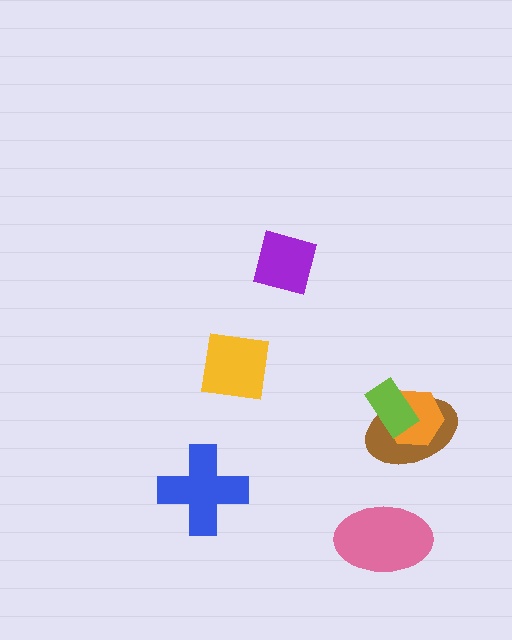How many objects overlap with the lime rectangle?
2 objects overlap with the lime rectangle.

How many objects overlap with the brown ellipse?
2 objects overlap with the brown ellipse.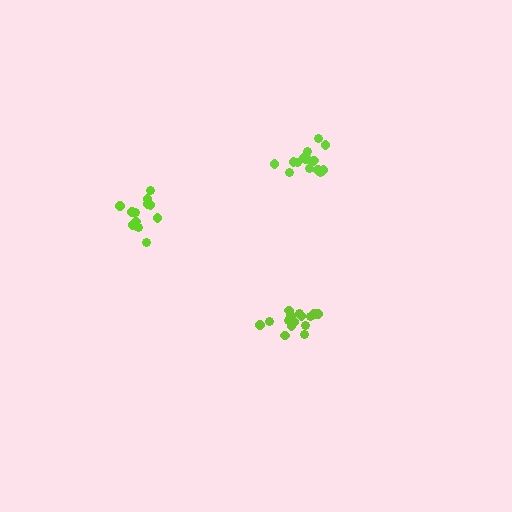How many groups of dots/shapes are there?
There are 3 groups.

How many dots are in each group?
Group 1: 12 dots, Group 2: 16 dots, Group 3: 15 dots (43 total).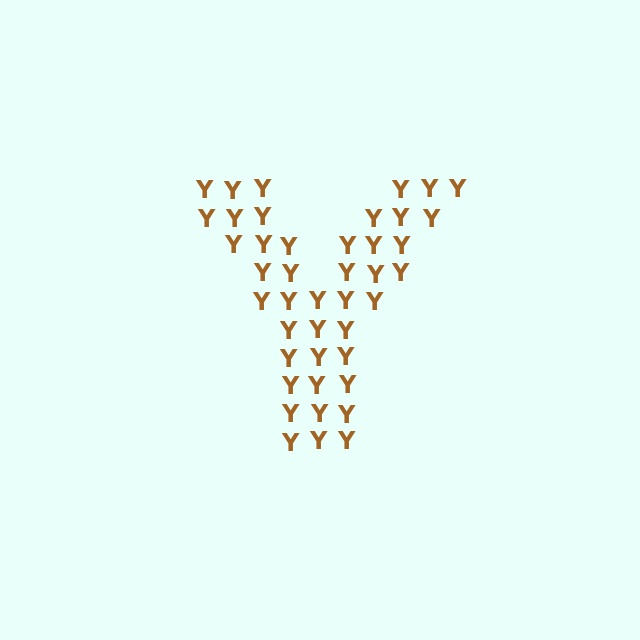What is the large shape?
The large shape is the letter Y.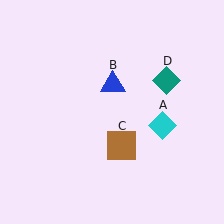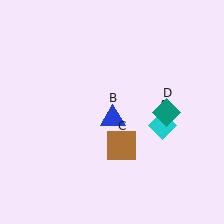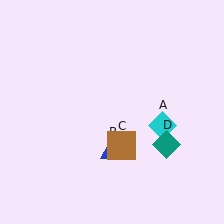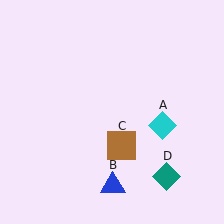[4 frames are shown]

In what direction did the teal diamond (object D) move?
The teal diamond (object D) moved down.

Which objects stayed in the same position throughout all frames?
Cyan diamond (object A) and brown square (object C) remained stationary.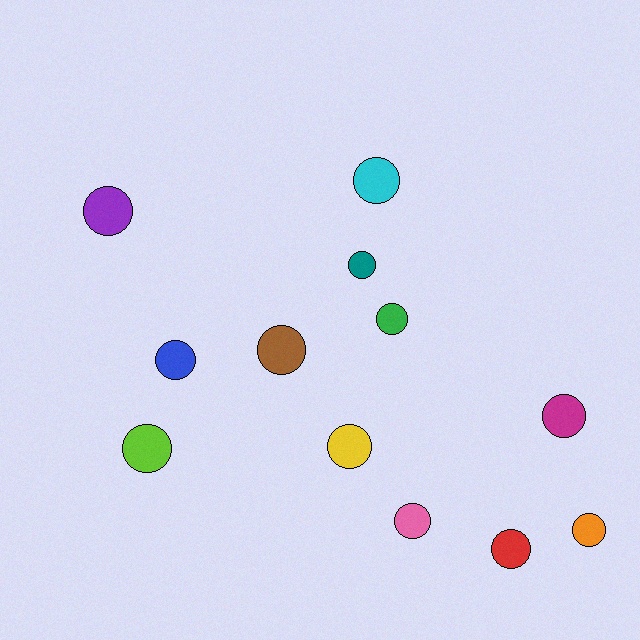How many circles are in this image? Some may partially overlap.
There are 12 circles.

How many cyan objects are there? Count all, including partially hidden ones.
There is 1 cyan object.